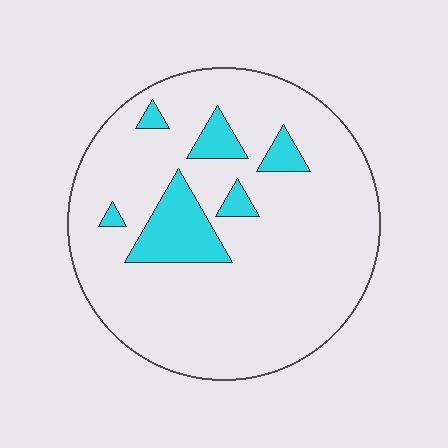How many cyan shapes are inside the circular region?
6.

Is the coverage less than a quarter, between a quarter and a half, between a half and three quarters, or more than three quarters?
Less than a quarter.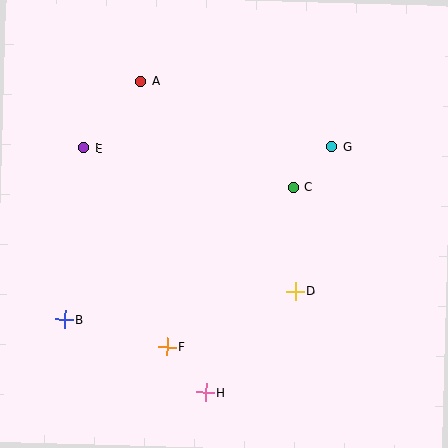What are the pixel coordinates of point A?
Point A is at (141, 81).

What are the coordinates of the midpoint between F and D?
The midpoint between F and D is at (231, 319).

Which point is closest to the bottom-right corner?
Point D is closest to the bottom-right corner.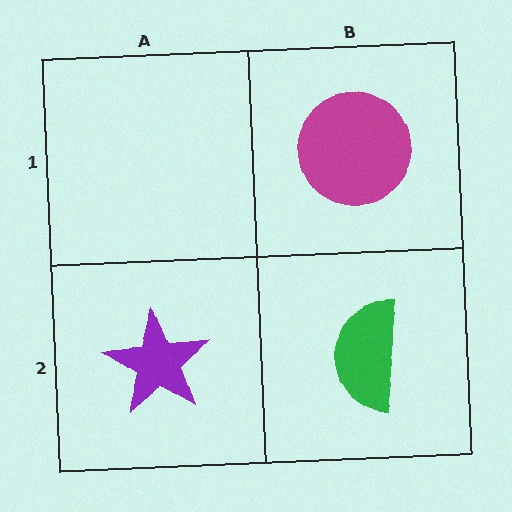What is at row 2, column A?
A purple star.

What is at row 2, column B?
A green semicircle.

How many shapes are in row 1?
1 shape.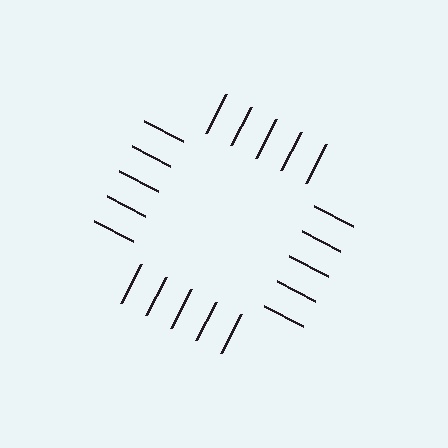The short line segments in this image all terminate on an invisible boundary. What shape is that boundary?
An illusory square — the line segments terminate on its edges but no continuous stroke is drawn.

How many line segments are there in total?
20 — 5 along each of the 4 edges.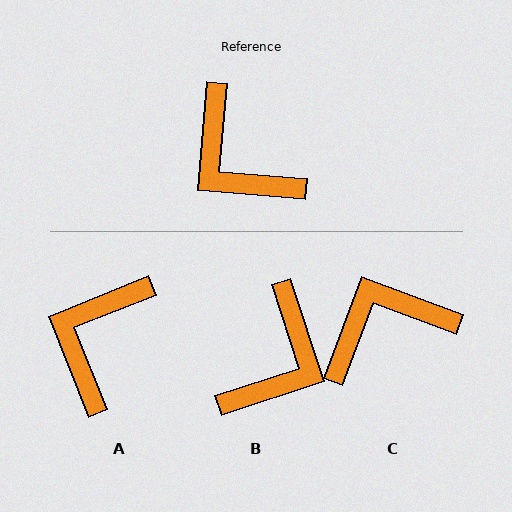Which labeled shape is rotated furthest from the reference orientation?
B, about 113 degrees away.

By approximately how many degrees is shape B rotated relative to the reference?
Approximately 113 degrees counter-clockwise.